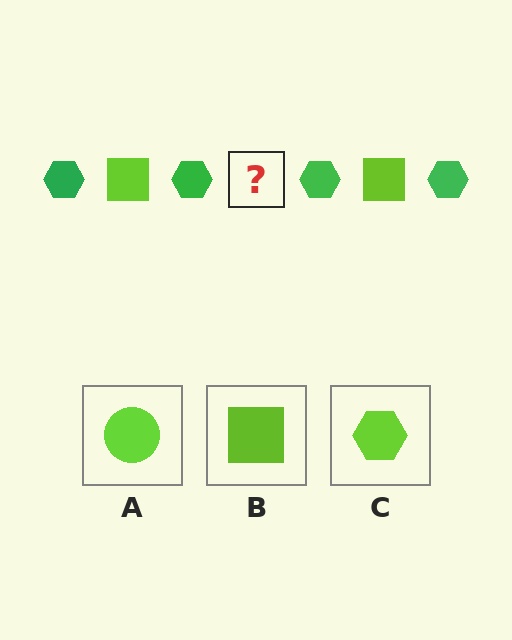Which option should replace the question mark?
Option B.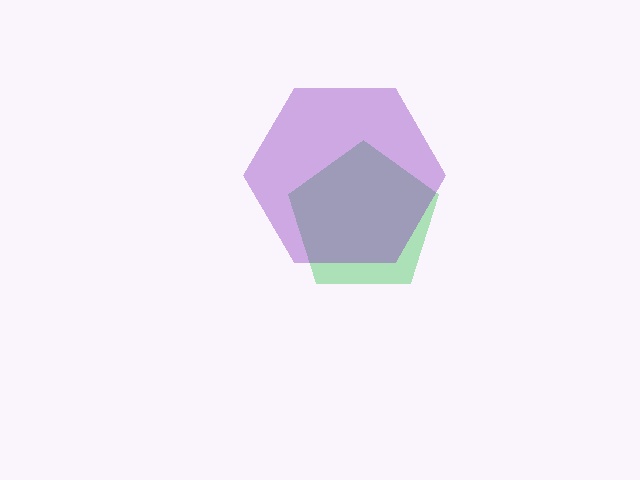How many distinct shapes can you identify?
There are 2 distinct shapes: a green pentagon, a purple hexagon.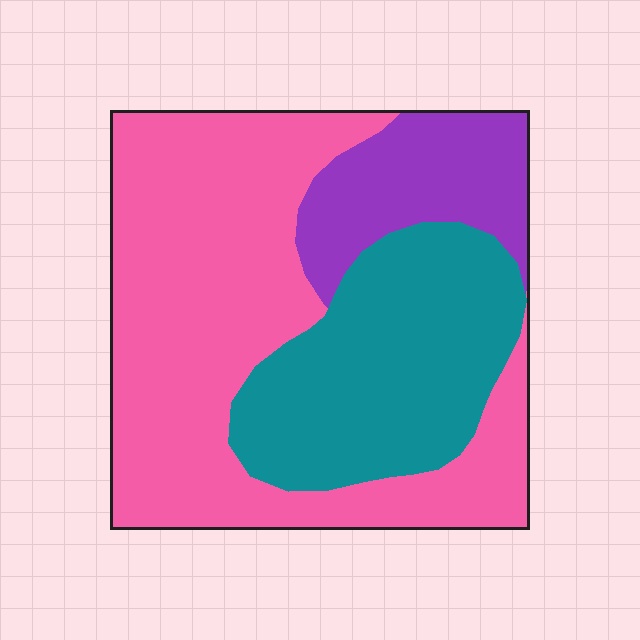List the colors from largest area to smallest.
From largest to smallest: pink, teal, purple.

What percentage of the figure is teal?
Teal covers 30% of the figure.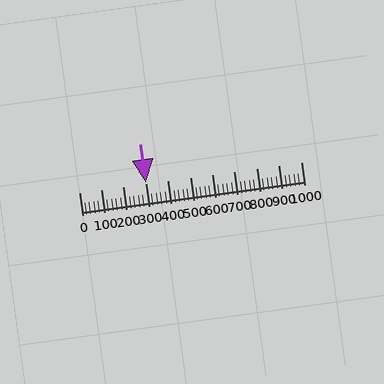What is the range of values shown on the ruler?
The ruler shows values from 0 to 1000.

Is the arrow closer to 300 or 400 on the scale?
The arrow is closer to 300.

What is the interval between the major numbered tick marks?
The major tick marks are spaced 100 units apart.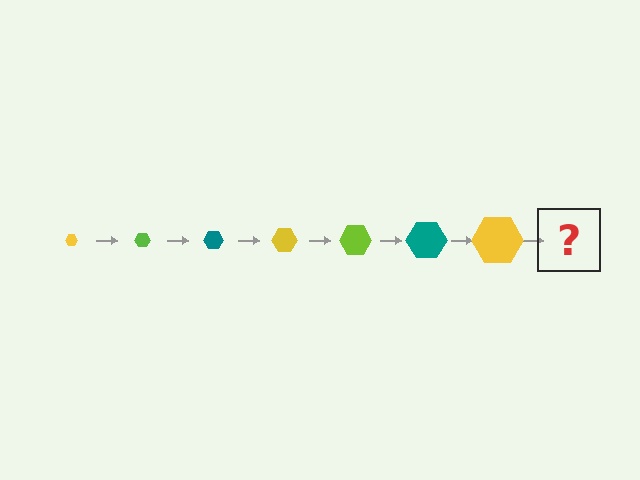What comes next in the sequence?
The next element should be a lime hexagon, larger than the previous one.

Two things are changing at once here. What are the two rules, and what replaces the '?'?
The two rules are that the hexagon grows larger each step and the color cycles through yellow, lime, and teal. The '?' should be a lime hexagon, larger than the previous one.